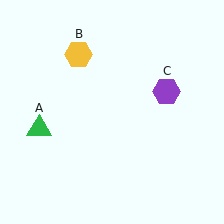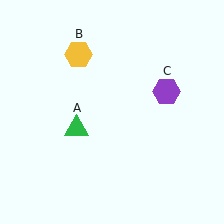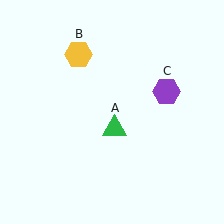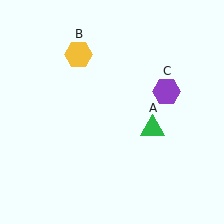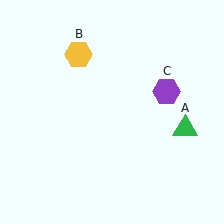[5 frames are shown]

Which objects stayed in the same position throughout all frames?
Yellow hexagon (object B) and purple hexagon (object C) remained stationary.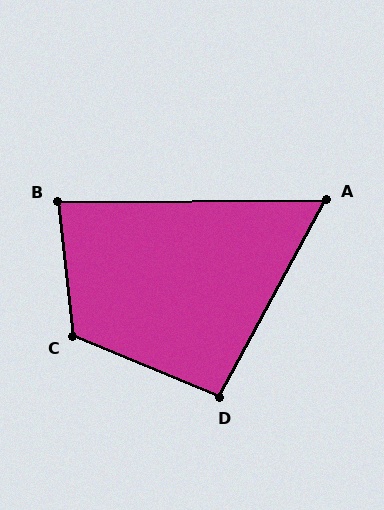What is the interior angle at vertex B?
Approximately 84 degrees (acute).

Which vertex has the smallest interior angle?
A, at approximately 61 degrees.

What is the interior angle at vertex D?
Approximately 96 degrees (obtuse).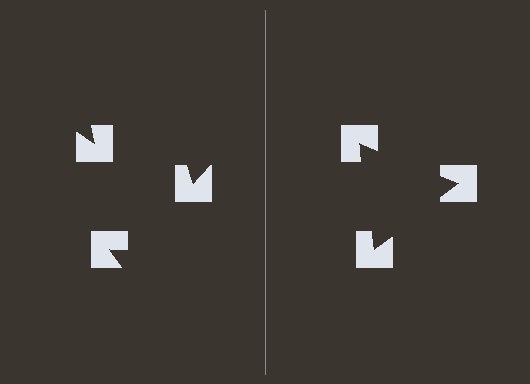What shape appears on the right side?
An illusory triangle.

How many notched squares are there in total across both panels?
6 — 3 on each side.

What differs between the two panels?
The notched squares are positioned identically on both sides; only the wedge orientations differ. On the right they align to a triangle; on the left they are misaligned.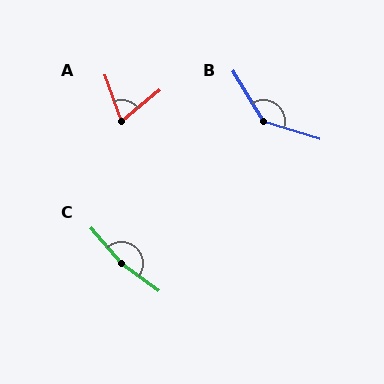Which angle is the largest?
C, at approximately 167 degrees.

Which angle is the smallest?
A, at approximately 70 degrees.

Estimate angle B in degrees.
Approximately 138 degrees.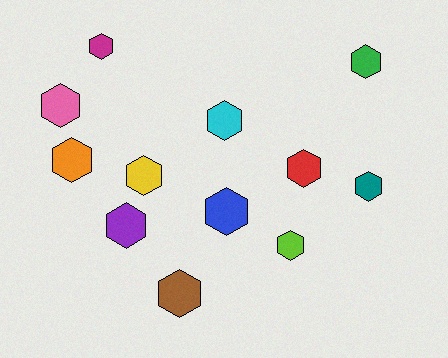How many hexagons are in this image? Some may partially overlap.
There are 12 hexagons.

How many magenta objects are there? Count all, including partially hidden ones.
There is 1 magenta object.